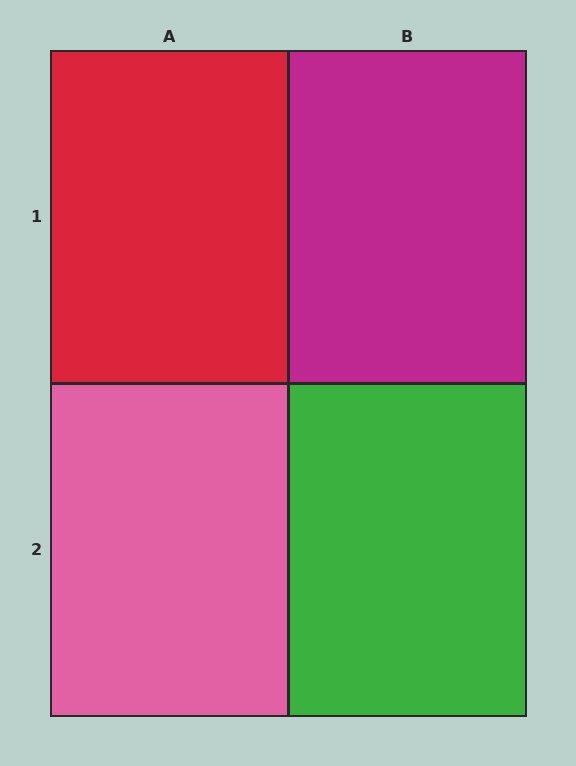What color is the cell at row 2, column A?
Pink.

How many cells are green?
1 cell is green.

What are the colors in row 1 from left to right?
Red, magenta.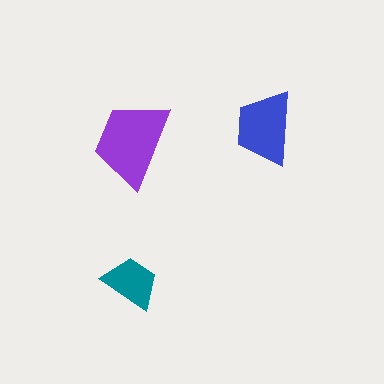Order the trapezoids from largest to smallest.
the purple one, the blue one, the teal one.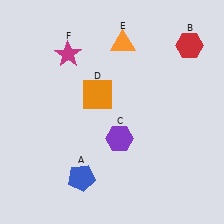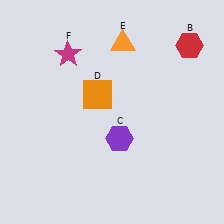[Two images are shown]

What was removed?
The blue pentagon (A) was removed in Image 2.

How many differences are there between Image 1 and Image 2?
There is 1 difference between the two images.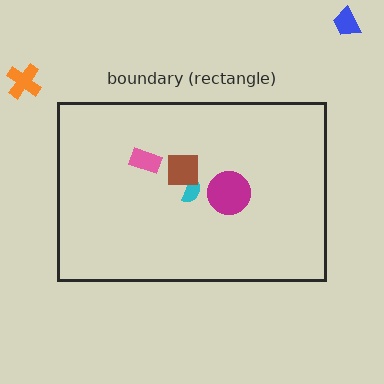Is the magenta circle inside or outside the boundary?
Inside.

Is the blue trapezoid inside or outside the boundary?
Outside.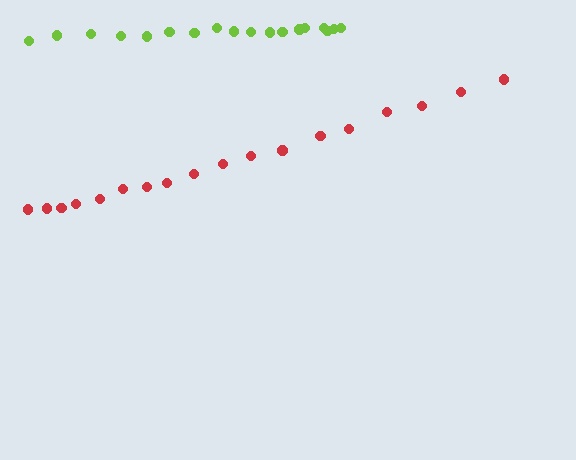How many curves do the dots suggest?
There are 2 distinct paths.